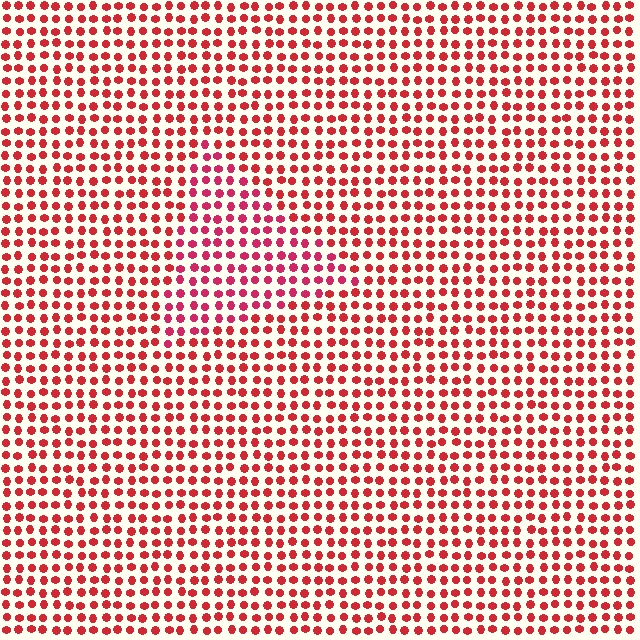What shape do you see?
I see a triangle.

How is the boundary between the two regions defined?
The boundary is defined purely by a slight shift in hue (about 18 degrees). Spacing, size, and orientation are identical on both sides.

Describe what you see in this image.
The image is filled with small red elements in a uniform arrangement. A triangle-shaped region is visible where the elements are tinted to a slightly different hue, forming a subtle color boundary.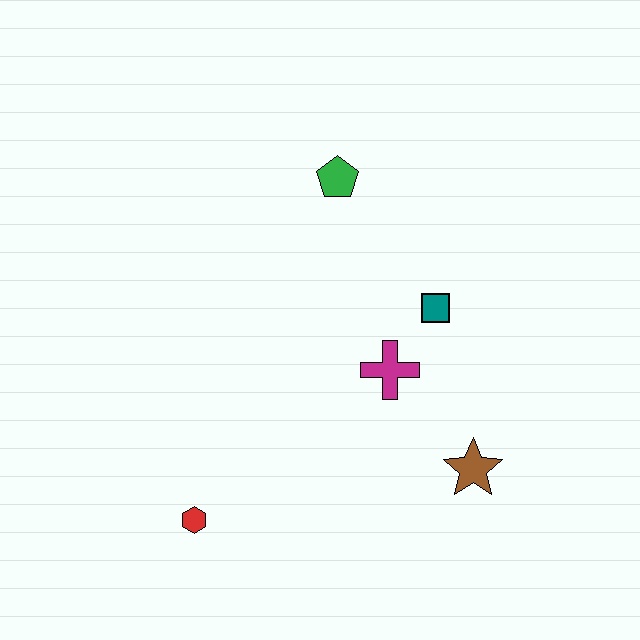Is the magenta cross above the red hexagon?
Yes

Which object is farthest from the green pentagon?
The red hexagon is farthest from the green pentagon.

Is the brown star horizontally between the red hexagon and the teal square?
No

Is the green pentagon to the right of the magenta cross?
No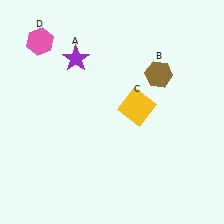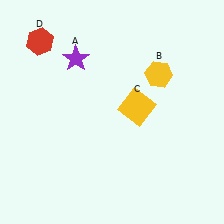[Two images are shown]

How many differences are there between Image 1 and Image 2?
There are 2 differences between the two images.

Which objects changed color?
B changed from brown to yellow. D changed from pink to red.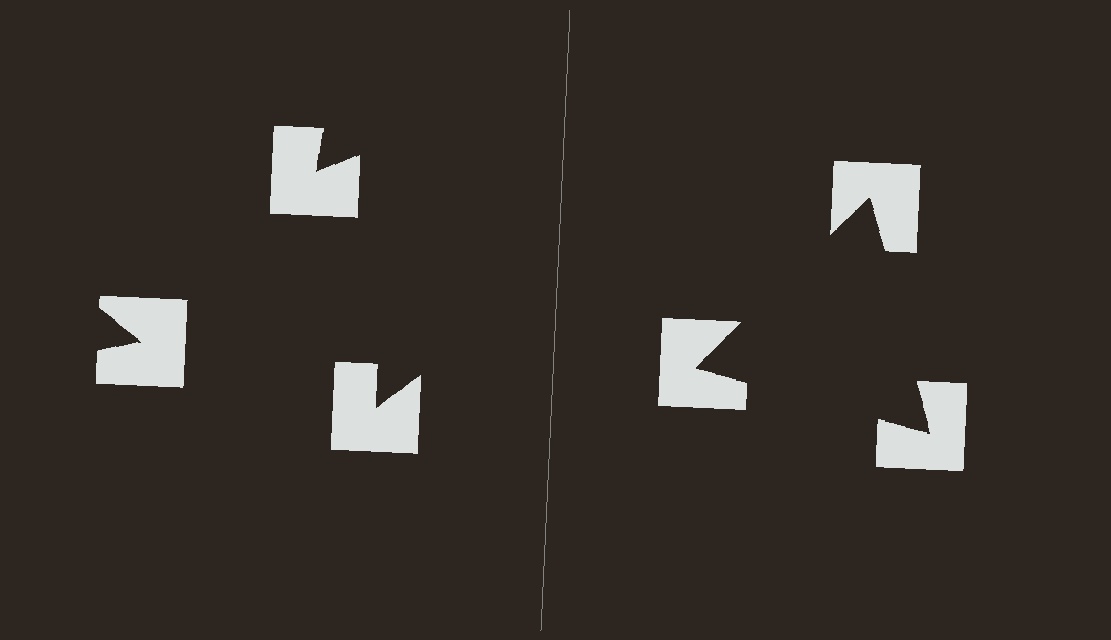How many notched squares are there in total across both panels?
6 — 3 on each side.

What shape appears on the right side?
An illusory triangle.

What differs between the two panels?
The notched squares are positioned identically on both sides; only the wedge orientations differ. On the right they align to a triangle; on the left they are misaligned.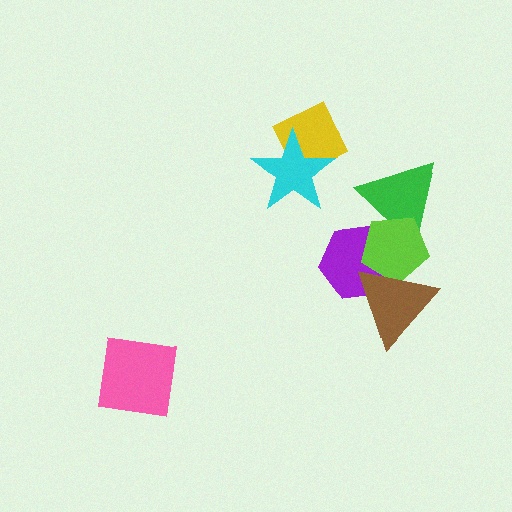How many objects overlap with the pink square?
0 objects overlap with the pink square.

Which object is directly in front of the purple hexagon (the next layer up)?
The lime pentagon is directly in front of the purple hexagon.